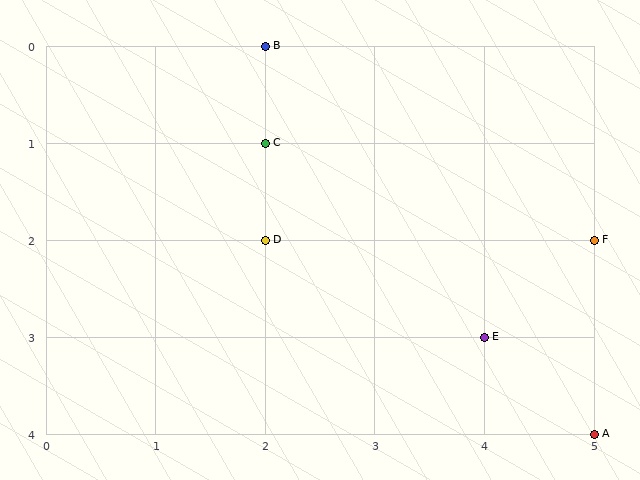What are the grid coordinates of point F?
Point F is at grid coordinates (5, 2).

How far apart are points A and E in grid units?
Points A and E are 1 column and 1 row apart (about 1.4 grid units diagonally).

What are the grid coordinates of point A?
Point A is at grid coordinates (5, 4).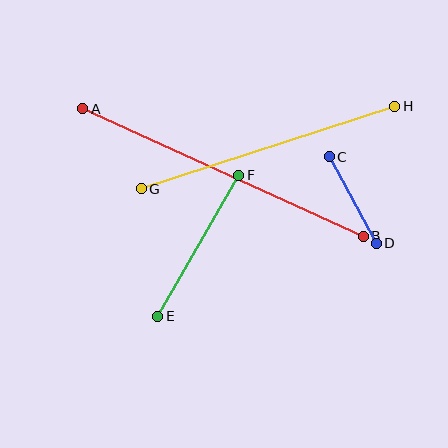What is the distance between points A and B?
The distance is approximately 308 pixels.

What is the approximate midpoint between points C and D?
The midpoint is at approximately (353, 200) pixels.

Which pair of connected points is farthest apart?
Points A and B are farthest apart.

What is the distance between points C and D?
The distance is approximately 99 pixels.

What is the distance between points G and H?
The distance is approximately 266 pixels.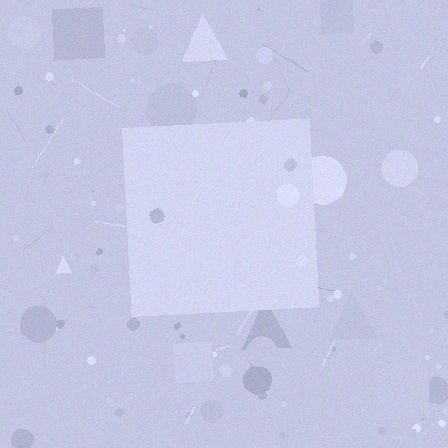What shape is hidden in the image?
A square is hidden in the image.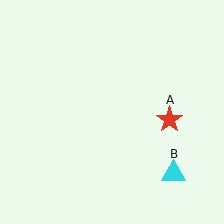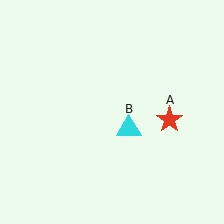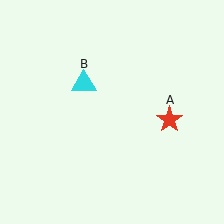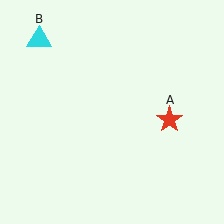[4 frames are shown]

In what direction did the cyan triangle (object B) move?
The cyan triangle (object B) moved up and to the left.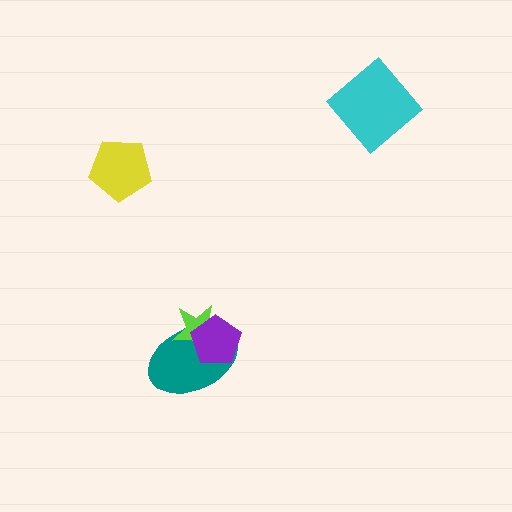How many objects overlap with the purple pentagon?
2 objects overlap with the purple pentagon.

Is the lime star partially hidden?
Yes, it is partially covered by another shape.